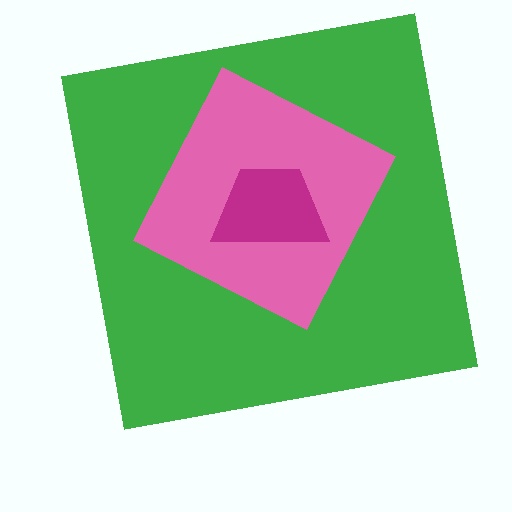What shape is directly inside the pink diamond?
The magenta trapezoid.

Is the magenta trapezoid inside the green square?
Yes.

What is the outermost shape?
The green square.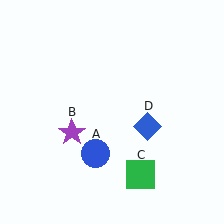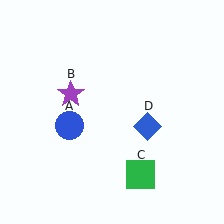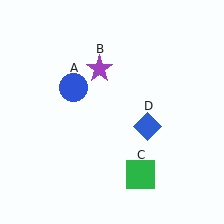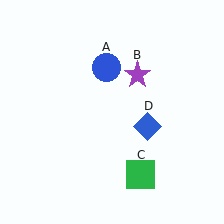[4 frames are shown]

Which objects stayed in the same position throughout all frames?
Green square (object C) and blue diamond (object D) remained stationary.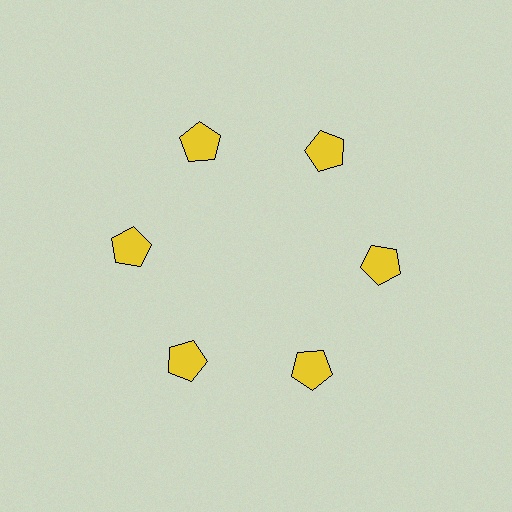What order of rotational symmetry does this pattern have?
This pattern has 6-fold rotational symmetry.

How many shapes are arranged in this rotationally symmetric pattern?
There are 6 shapes, arranged in 6 groups of 1.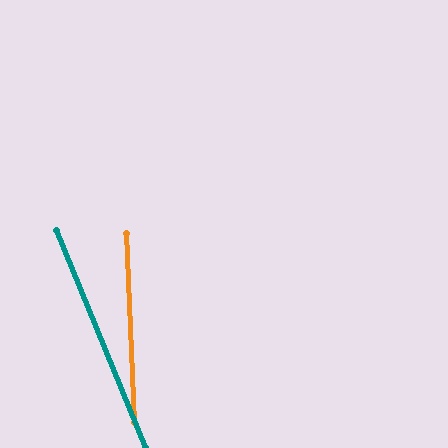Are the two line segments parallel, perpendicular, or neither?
Neither parallel nor perpendicular — they differ by about 20°.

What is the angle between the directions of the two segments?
Approximately 20 degrees.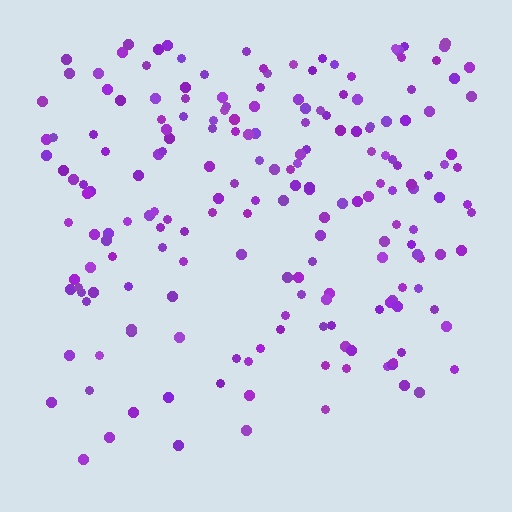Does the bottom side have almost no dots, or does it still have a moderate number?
Still a moderate number, just noticeably fewer than the top.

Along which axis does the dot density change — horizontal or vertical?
Vertical.